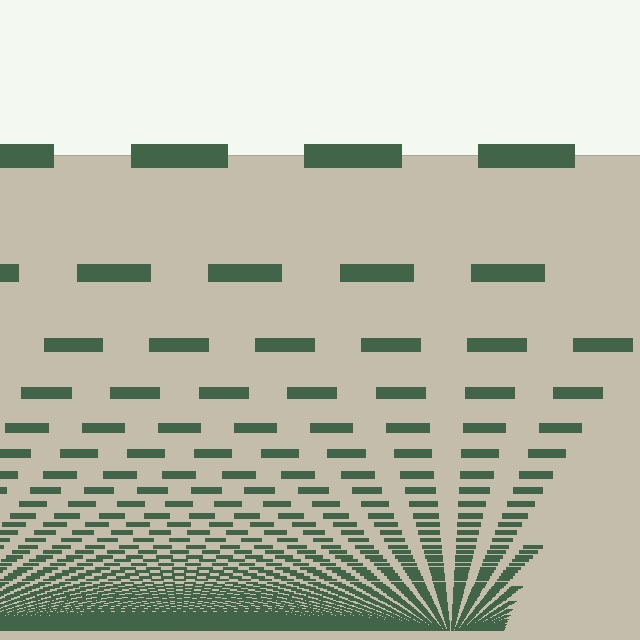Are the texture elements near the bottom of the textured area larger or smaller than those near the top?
Smaller. The gradient is inverted — elements near the bottom are smaller and denser.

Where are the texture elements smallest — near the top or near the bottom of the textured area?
Near the bottom.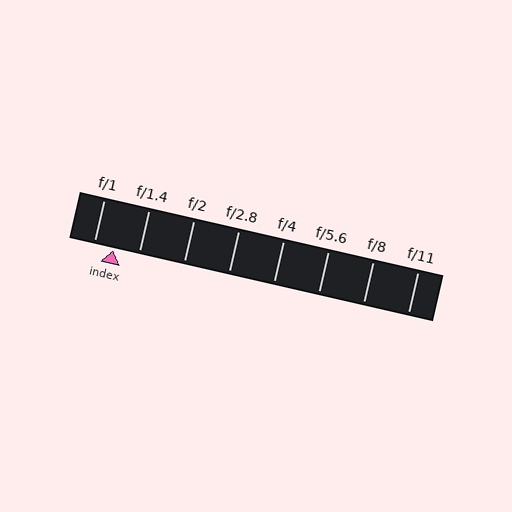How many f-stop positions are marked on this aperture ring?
There are 8 f-stop positions marked.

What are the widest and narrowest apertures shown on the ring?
The widest aperture shown is f/1 and the narrowest is f/11.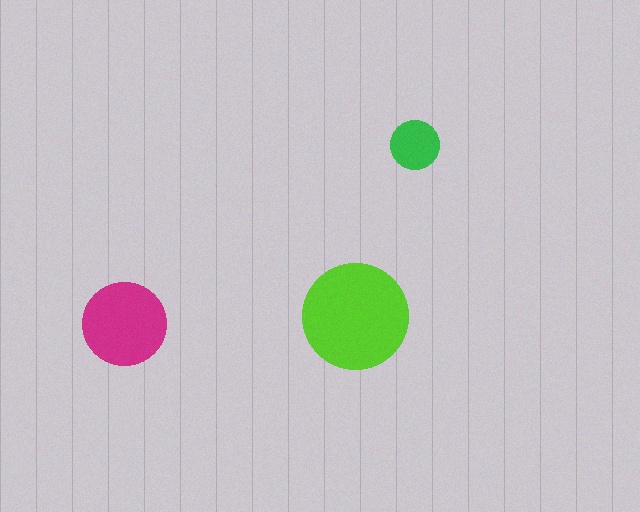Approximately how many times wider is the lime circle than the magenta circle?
About 1.5 times wider.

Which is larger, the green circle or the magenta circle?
The magenta one.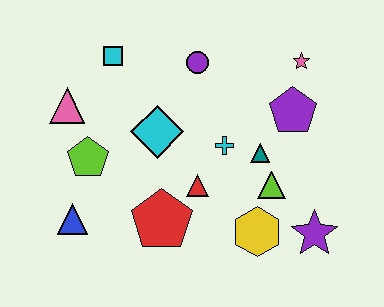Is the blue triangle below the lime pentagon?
Yes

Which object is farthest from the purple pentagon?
The blue triangle is farthest from the purple pentagon.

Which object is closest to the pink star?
The purple pentagon is closest to the pink star.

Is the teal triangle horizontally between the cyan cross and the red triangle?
No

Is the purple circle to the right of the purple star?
No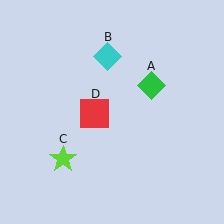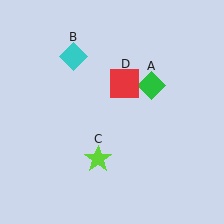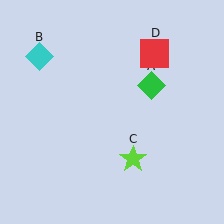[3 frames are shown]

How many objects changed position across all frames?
3 objects changed position: cyan diamond (object B), lime star (object C), red square (object D).